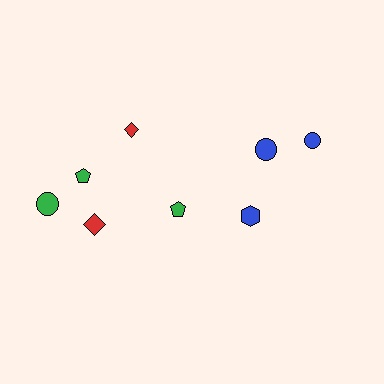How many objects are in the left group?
There are 5 objects.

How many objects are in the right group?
There are 3 objects.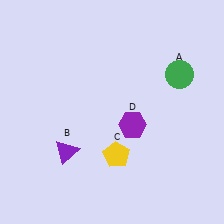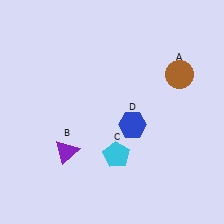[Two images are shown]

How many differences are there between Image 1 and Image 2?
There are 3 differences between the two images.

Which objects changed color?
A changed from green to brown. C changed from yellow to cyan. D changed from purple to blue.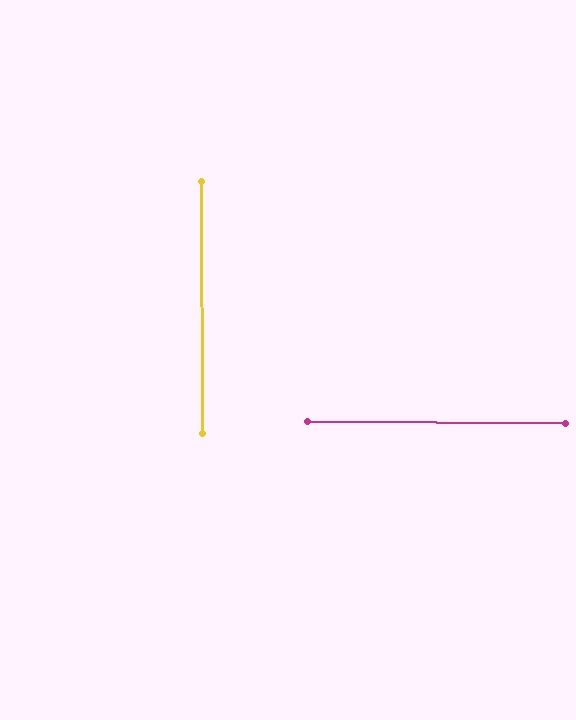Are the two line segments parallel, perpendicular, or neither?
Perpendicular — they meet at approximately 89°.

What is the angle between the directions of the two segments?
Approximately 89 degrees.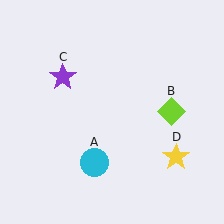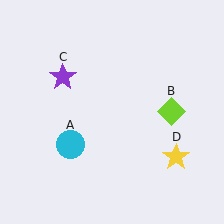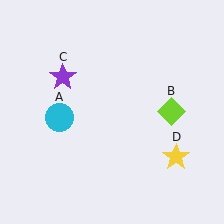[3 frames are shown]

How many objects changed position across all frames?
1 object changed position: cyan circle (object A).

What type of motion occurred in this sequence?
The cyan circle (object A) rotated clockwise around the center of the scene.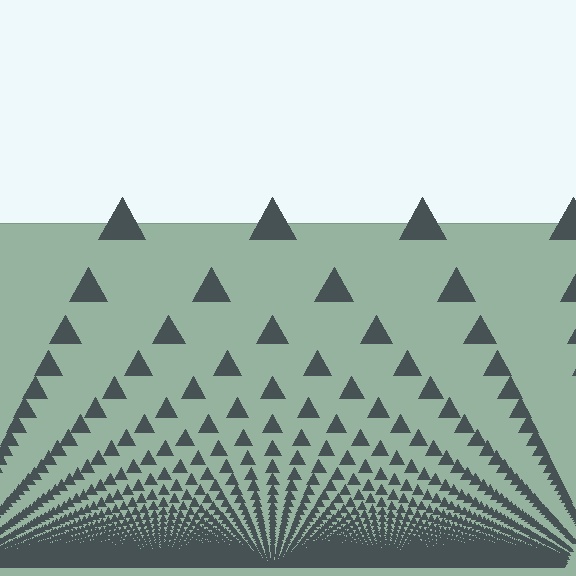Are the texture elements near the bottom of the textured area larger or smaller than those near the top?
Smaller. The gradient is inverted — elements near the bottom are smaller and denser.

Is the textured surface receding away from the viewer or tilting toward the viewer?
The surface appears to tilt toward the viewer. Texture elements get larger and sparser toward the top.